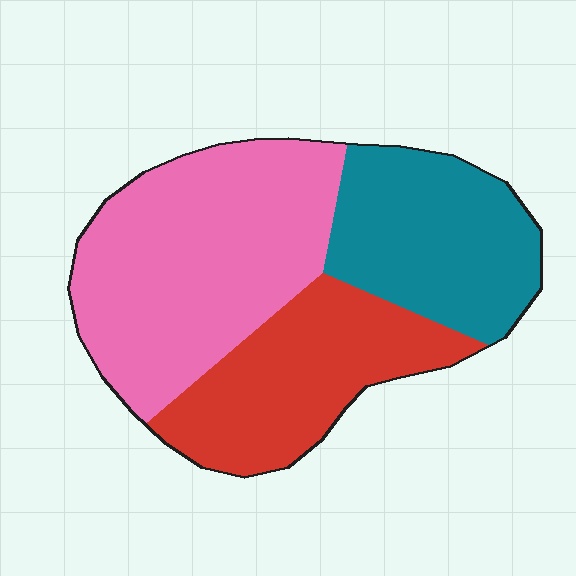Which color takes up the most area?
Pink, at roughly 45%.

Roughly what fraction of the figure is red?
Red covers 28% of the figure.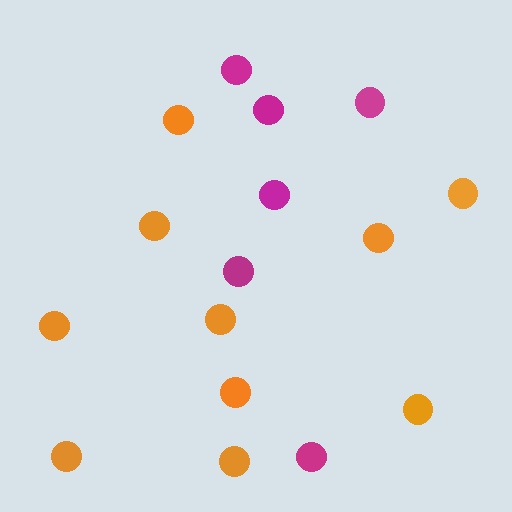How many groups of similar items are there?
There are 2 groups: one group of orange circles (10) and one group of magenta circles (6).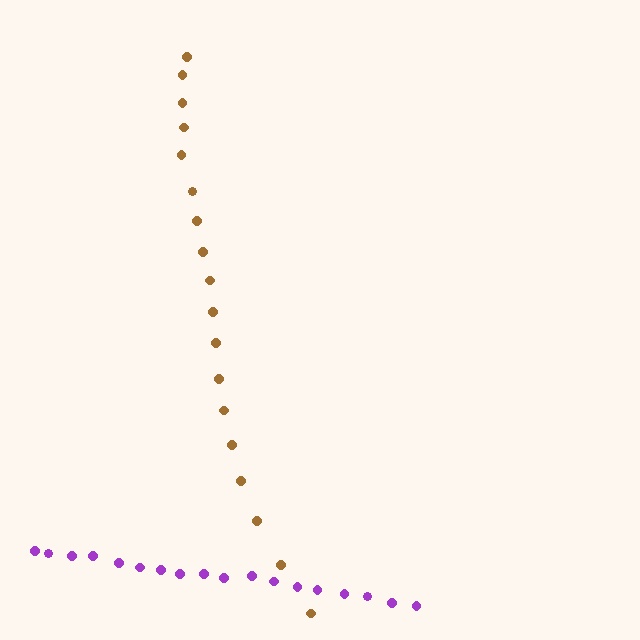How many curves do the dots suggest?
There are 2 distinct paths.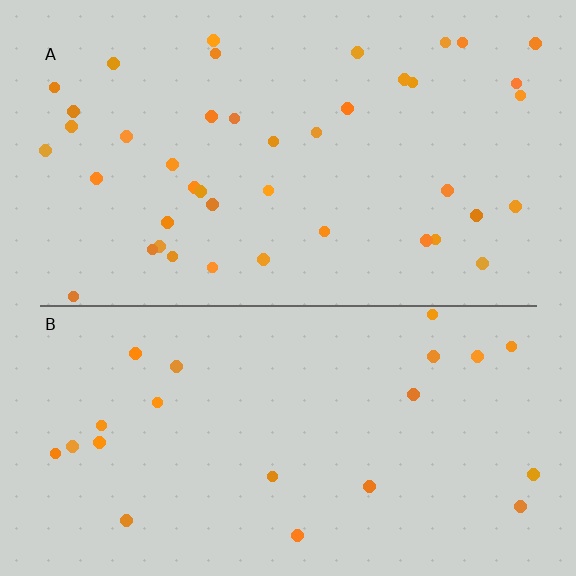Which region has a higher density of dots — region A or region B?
A (the top).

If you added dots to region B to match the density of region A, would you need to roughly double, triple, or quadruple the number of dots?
Approximately double.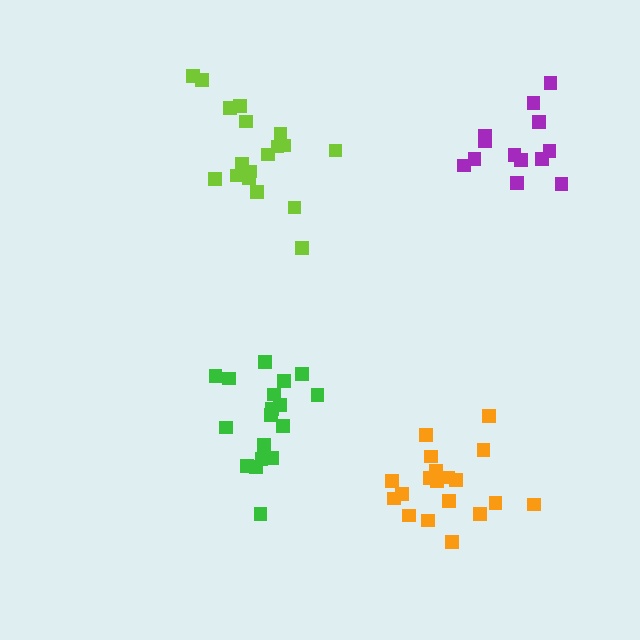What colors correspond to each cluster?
The clusters are colored: green, purple, orange, lime.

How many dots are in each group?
Group 1: 19 dots, Group 2: 13 dots, Group 3: 19 dots, Group 4: 18 dots (69 total).